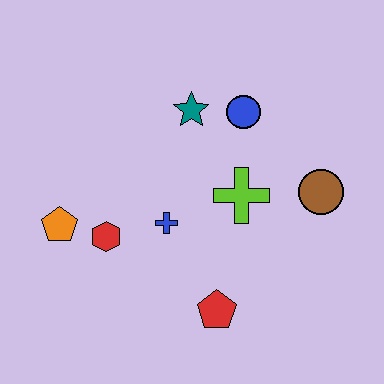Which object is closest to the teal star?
The blue circle is closest to the teal star.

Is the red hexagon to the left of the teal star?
Yes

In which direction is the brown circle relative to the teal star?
The brown circle is to the right of the teal star.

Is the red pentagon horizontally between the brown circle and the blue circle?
No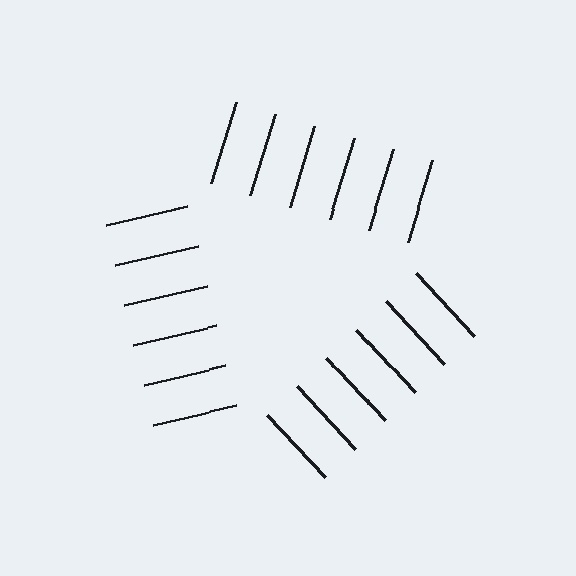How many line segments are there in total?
18 — 6 along each of the 3 edges.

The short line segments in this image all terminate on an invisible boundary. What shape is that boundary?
An illusory triangle — the line segments terminate on its edges but no continuous stroke is drawn.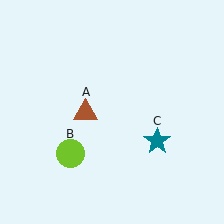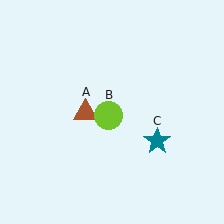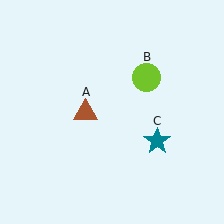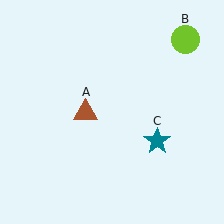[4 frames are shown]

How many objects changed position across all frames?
1 object changed position: lime circle (object B).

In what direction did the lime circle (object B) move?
The lime circle (object B) moved up and to the right.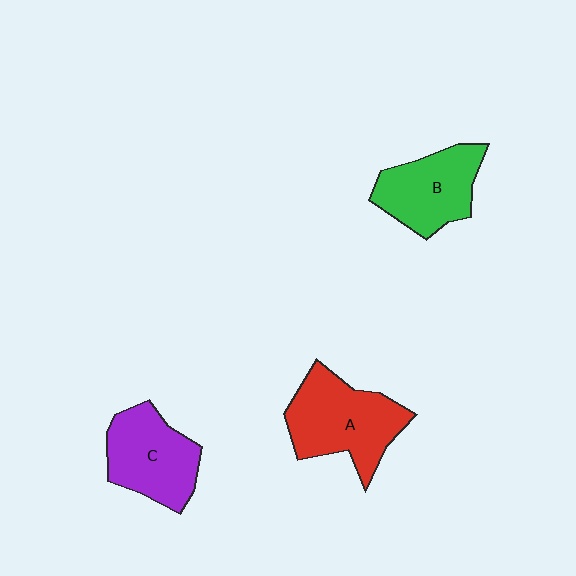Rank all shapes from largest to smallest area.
From largest to smallest: A (red), C (purple), B (green).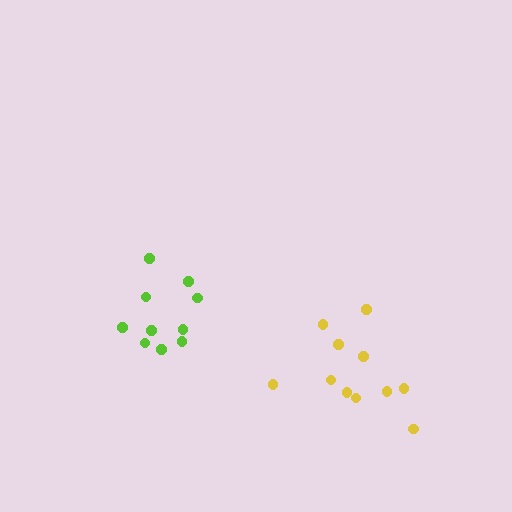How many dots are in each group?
Group 1: 10 dots, Group 2: 11 dots (21 total).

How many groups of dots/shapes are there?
There are 2 groups.